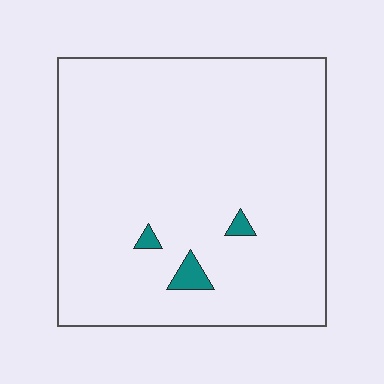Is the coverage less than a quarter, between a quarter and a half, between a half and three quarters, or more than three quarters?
Less than a quarter.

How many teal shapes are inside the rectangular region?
3.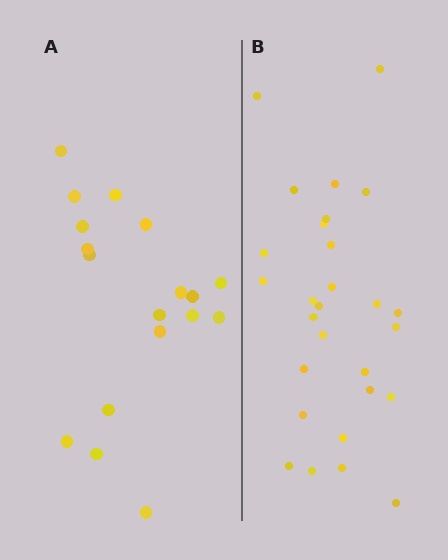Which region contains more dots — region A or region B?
Region B (the right region) has more dots.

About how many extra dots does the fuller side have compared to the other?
Region B has roughly 10 or so more dots than region A.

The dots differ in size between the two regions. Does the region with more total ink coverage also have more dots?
No. Region A has more total ink coverage because its dots are larger, but region B actually contains more individual dots. Total area can be misleading — the number of items is what matters here.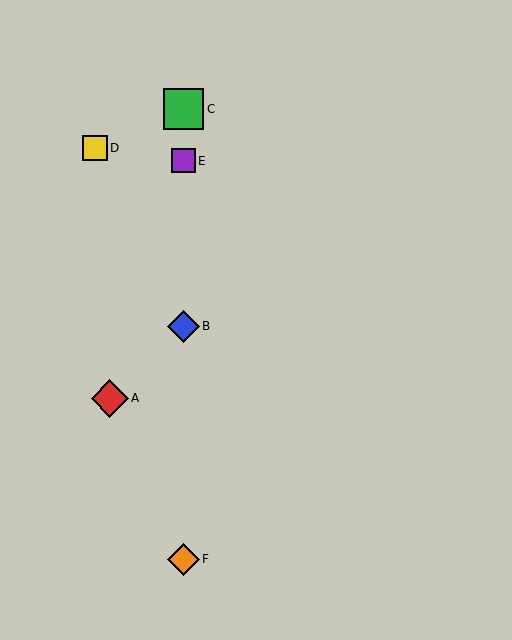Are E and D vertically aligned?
No, E is at x≈183 and D is at x≈95.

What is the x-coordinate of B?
Object B is at x≈183.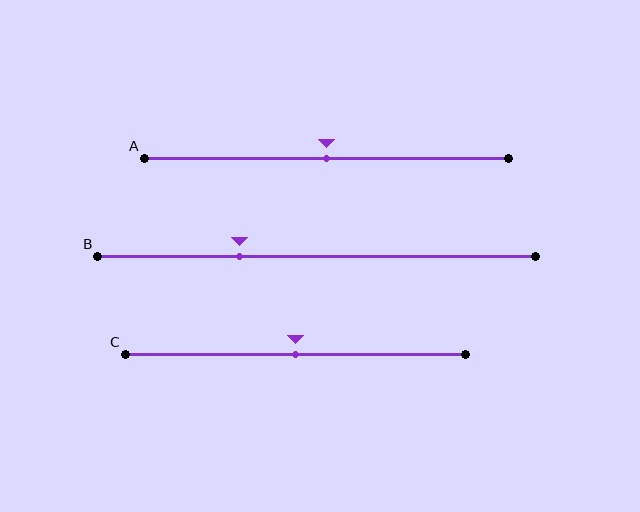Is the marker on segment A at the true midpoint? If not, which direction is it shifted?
Yes, the marker on segment A is at the true midpoint.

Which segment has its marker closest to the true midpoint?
Segment A has its marker closest to the true midpoint.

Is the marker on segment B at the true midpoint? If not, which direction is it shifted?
No, the marker on segment B is shifted to the left by about 18% of the segment length.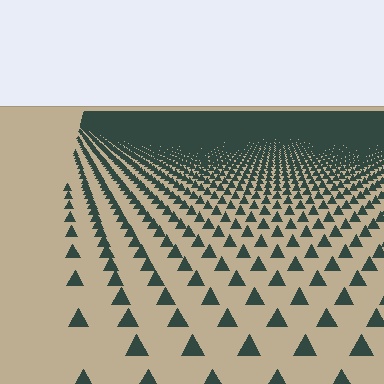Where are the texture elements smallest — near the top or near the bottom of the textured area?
Near the top.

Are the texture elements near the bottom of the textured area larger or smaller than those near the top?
Larger. Near the bottom, elements are closer to the viewer and appear at a bigger on-screen size.